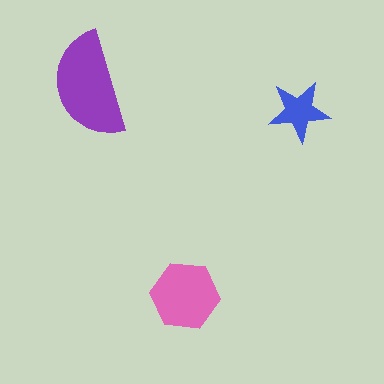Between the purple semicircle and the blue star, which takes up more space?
The purple semicircle.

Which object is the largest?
The purple semicircle.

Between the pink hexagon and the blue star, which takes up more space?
The pink hexagon.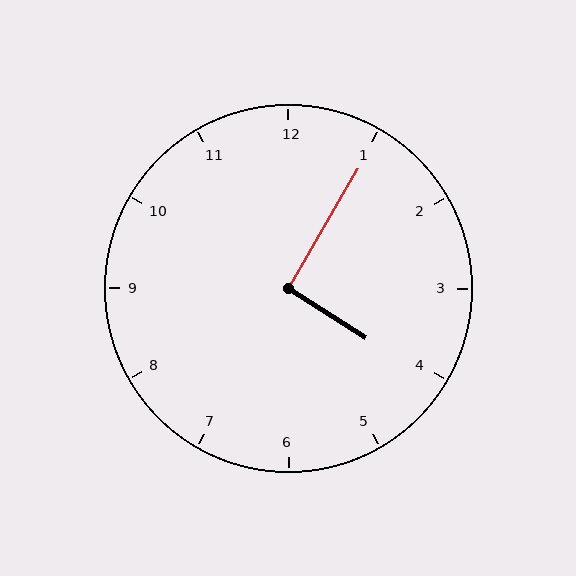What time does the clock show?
4:05.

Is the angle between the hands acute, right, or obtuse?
It is right.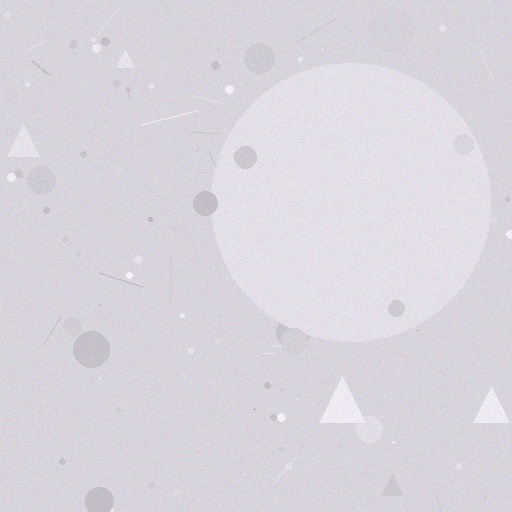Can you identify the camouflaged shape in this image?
The camouflaged shape is a circle.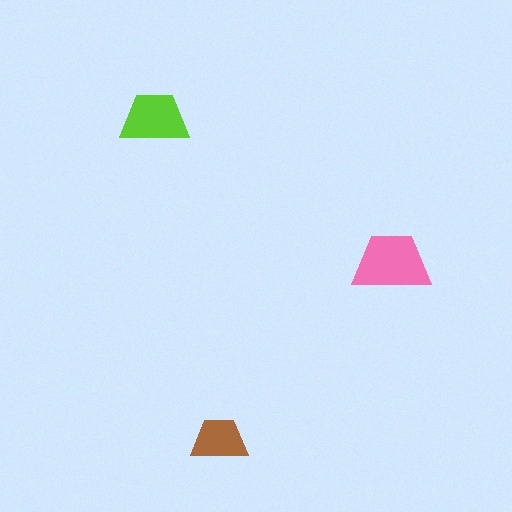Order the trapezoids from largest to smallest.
the pink one, the lime one, the brown one.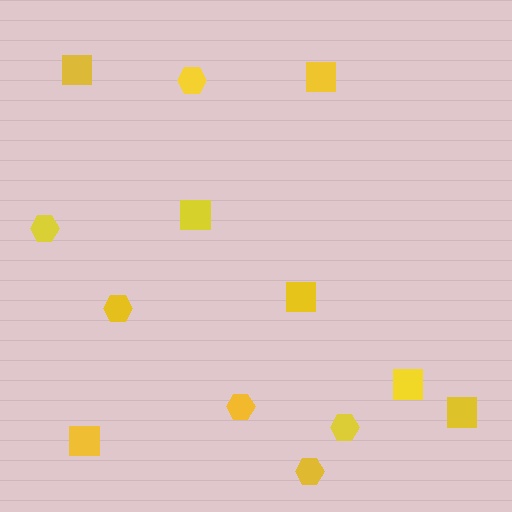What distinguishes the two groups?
There are 2 groups: one group of hexagons (6) and one group of squares (7).